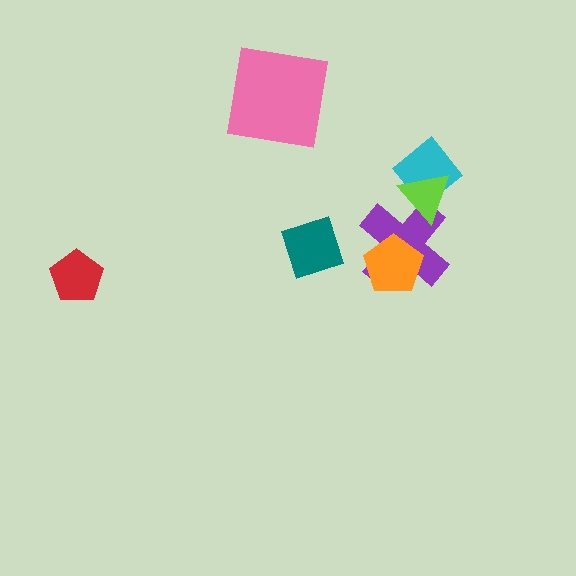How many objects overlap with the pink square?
0 objects overlap with the pink square.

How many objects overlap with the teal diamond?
0 objects overlap with the teal diamond.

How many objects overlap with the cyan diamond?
1 object overlaps with the cyan diamond.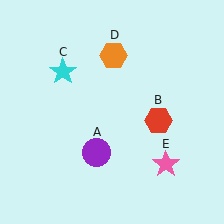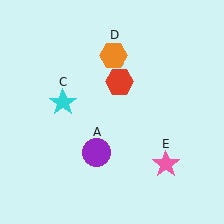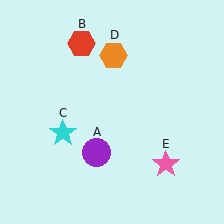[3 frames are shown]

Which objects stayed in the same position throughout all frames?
Purple circle (object A) and orange hexagon (object D) and pink star (object E) remained stationary.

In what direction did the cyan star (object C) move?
The cyan star (object C) moved down.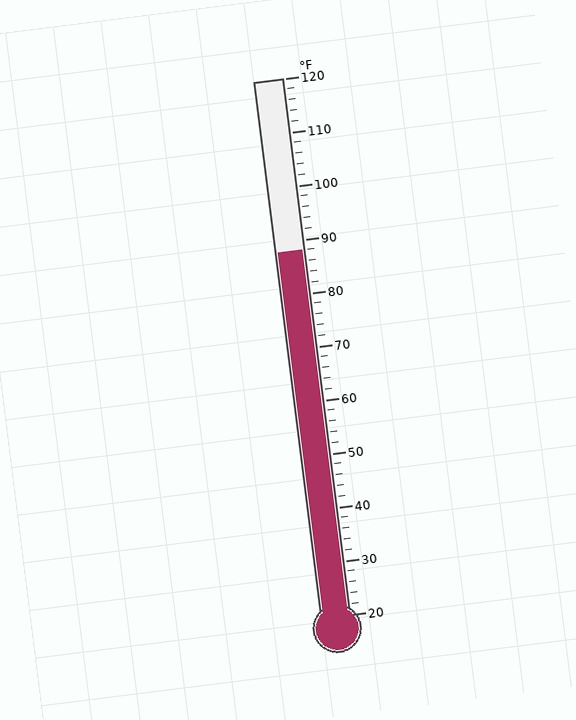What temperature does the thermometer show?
The thermometer shows approximately 88°F.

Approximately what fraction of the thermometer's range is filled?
The thermometer is filled to approximately 70% of its range.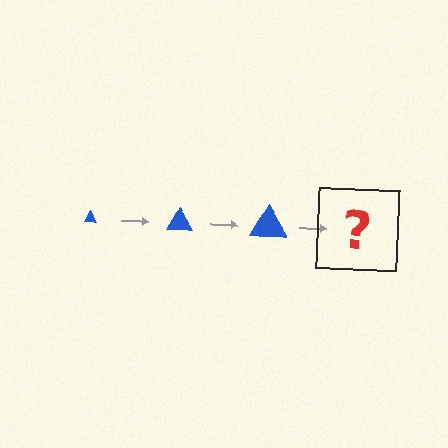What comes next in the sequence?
The next element should be a blue triangle, larger than the previous one.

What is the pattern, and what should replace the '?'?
The pattern is that the triangle gets progressively larger each step. The '?' should be a blue triangle, larger than the previous one.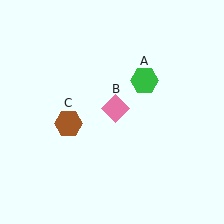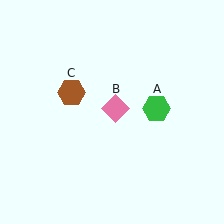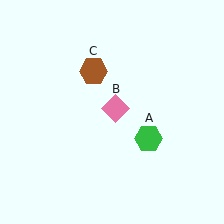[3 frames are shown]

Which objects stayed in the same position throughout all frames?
Pink diamond (object B) remained stationary.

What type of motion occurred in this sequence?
The green hexagon (object A), brown hexagon (object C) rotated clockwise around the center of the scene.